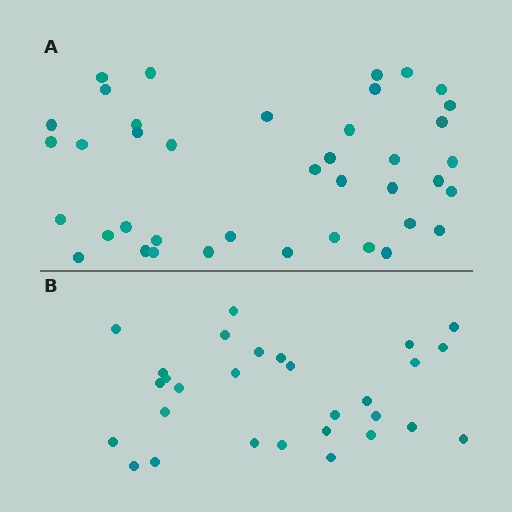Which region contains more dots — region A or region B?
Region A (the top region) has more dots.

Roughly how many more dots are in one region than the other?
Region A has roughly 12 or so more dots than region B.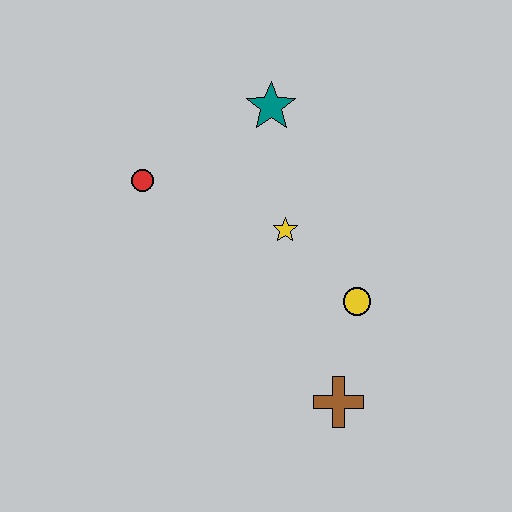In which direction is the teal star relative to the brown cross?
The teal star is above the brown cross.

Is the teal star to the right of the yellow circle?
No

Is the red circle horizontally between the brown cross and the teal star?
No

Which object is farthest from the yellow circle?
The red circle is farthest from the yellow circle.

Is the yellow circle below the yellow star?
Yes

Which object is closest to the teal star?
The yellow star is closest to the teal star.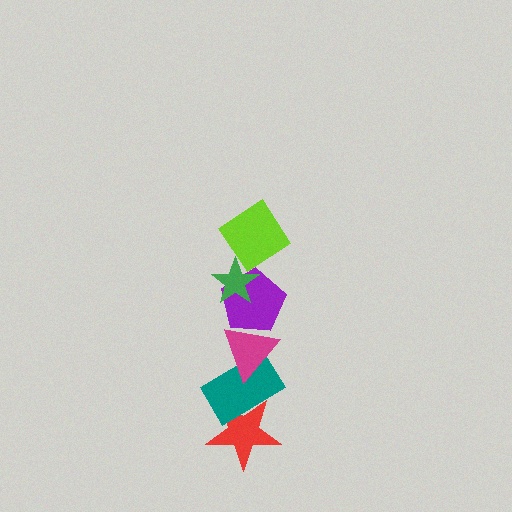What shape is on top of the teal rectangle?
The magenta triangle is on top of the teal rectangle.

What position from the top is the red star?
The red star is 6th from the top.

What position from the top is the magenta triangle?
The magenta triangle is 4th from the top.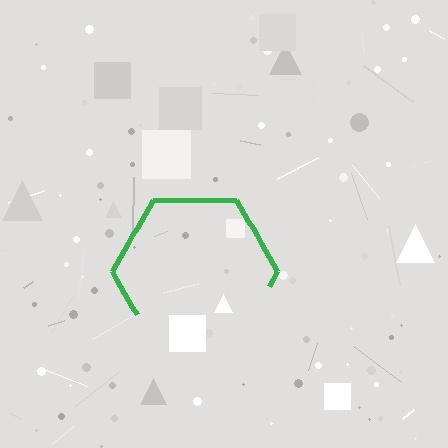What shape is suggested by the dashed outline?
The dashed outline suggests a hexagon.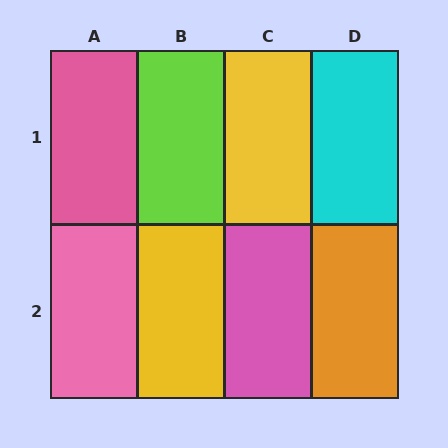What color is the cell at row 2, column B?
Yellow.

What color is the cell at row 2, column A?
Pink.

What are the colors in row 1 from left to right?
Pink, lime, yellow, cyan.